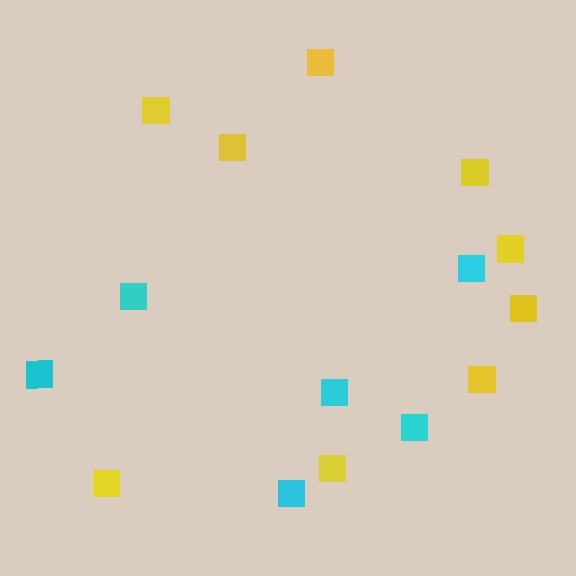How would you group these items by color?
There are 2 groups: one group of yellow squares (9) and one group of cyan squares (6).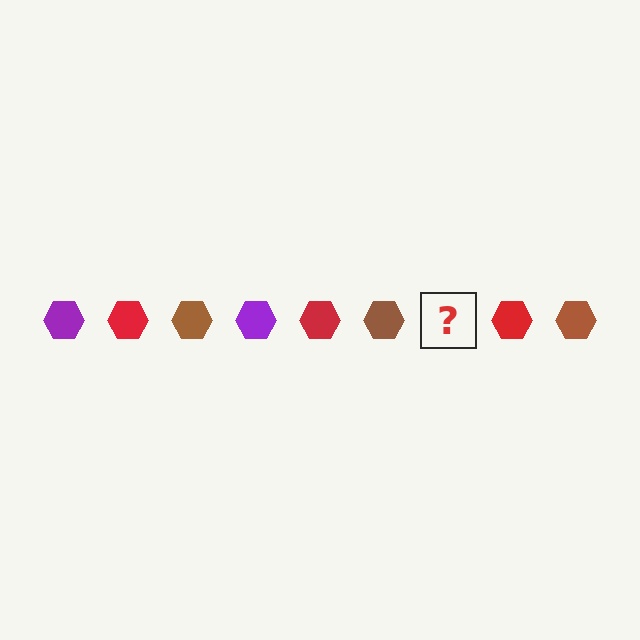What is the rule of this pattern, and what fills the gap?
The rule is that the pattern cycles through purple, red, brown hexagons. The gap should be filled with a purple hexagon.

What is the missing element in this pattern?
The missing element is a purple hexagon.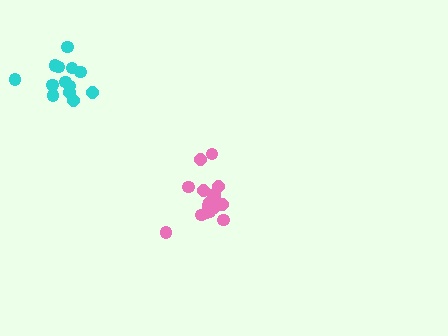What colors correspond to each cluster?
The clusters are colored: pink, cyan.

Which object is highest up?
The cyan cluster is topmost.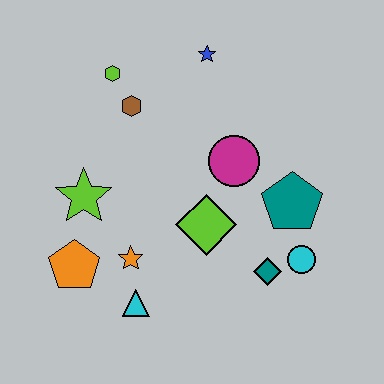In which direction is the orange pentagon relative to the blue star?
The orange pentagon is below the blue star.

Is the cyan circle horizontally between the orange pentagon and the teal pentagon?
No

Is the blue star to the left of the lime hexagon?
No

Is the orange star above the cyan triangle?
Yes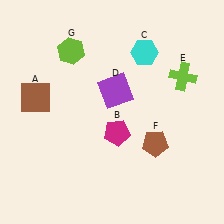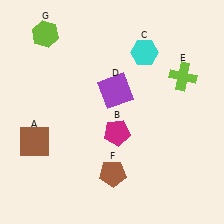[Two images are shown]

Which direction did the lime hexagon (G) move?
The lime hexagon (G) moved left.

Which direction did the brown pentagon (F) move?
The brown pentagon (F) moved left.